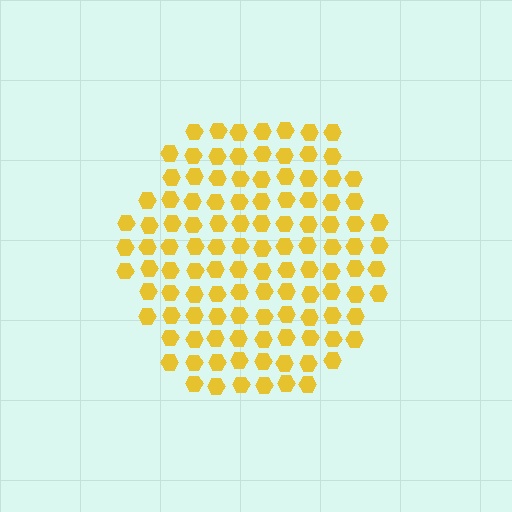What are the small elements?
The small elements are hexagons.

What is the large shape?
The large shape is a hexagon.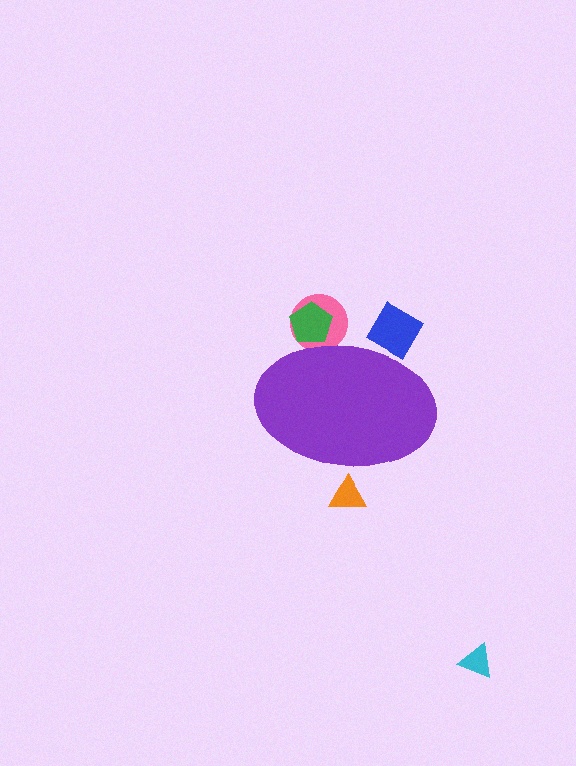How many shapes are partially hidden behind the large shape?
4 shapes are partially hidden.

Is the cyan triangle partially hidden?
No, the cyan triangle is fully visible.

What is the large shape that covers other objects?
A purple ellipse.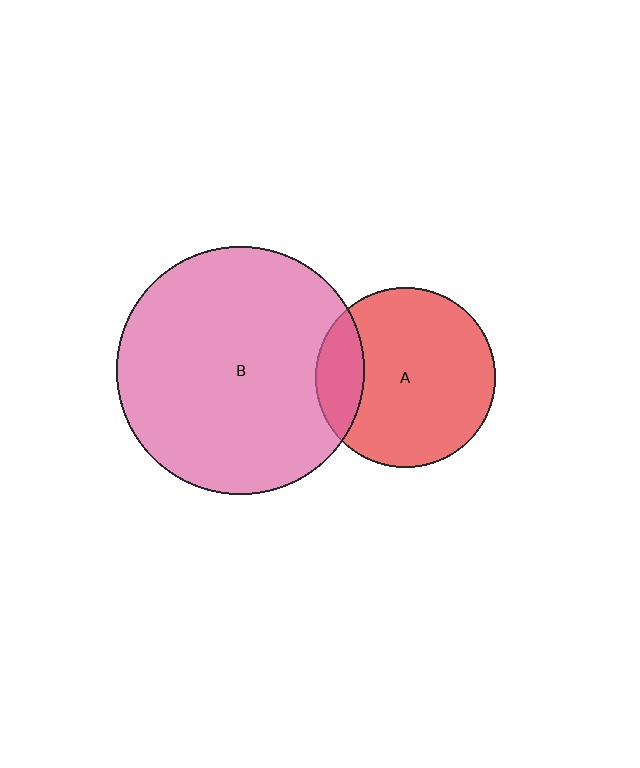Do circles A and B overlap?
Yes.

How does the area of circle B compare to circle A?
Approximately 1.9 times.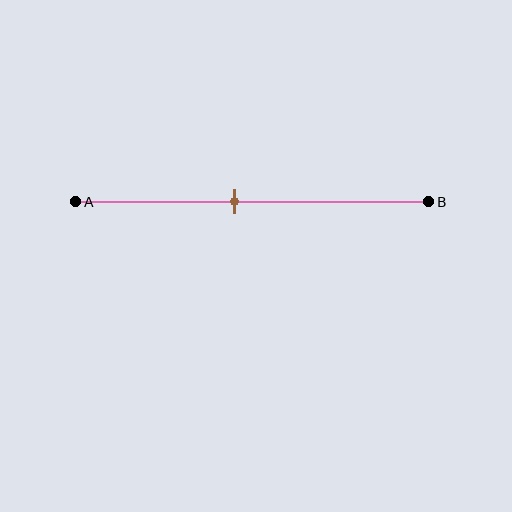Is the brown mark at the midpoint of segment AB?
No, the mark is at about 45% from A, not at the 50% midpoint.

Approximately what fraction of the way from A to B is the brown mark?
The brown mark is approximately 45% of the way from A to B.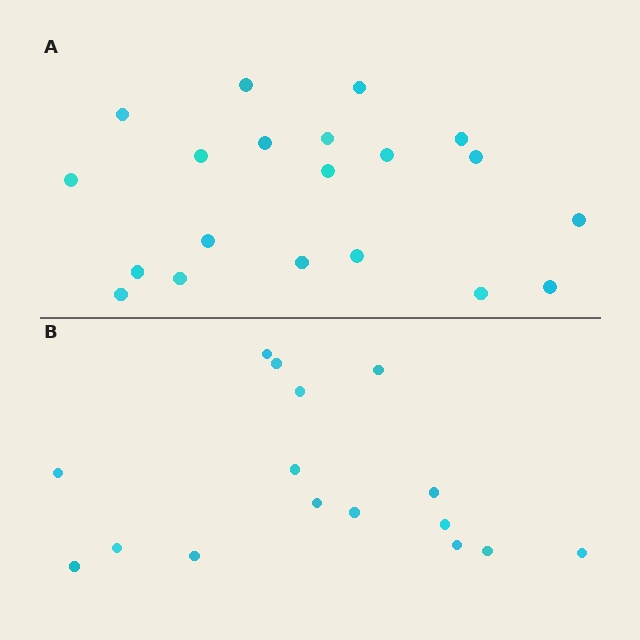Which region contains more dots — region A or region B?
Region A (the top region) has more dots.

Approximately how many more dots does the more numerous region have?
Region A has about 4 more dots than region B.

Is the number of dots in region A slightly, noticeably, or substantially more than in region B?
Region A has noticeably more, but not dramatically so. The ratio is roughly 1.2 to 1.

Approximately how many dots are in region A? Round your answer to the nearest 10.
About 20 dots.